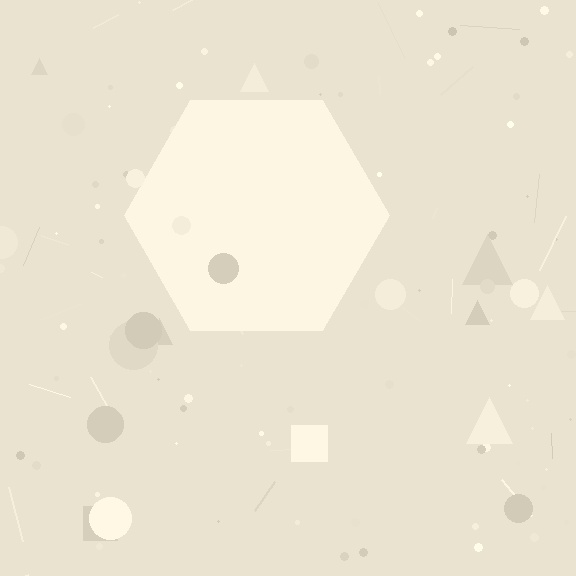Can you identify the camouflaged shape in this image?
The camouflaged shape is a hexagon.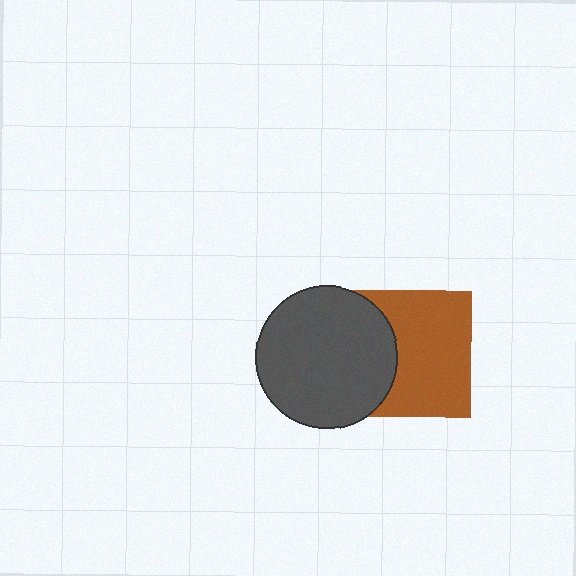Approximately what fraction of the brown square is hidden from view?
Roughly 34% of the brown square is hidden behind the dark gray circle.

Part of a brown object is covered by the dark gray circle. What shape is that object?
It is a square.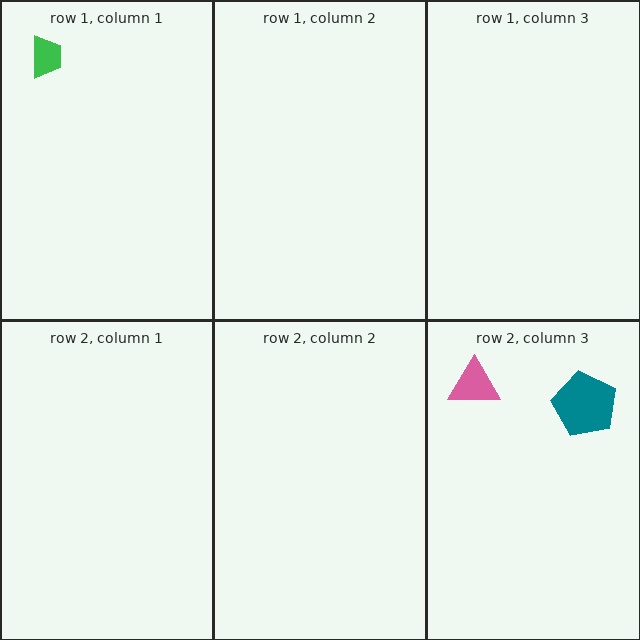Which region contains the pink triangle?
The row 2, column 3 region.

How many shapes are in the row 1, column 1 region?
1.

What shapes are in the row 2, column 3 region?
The teal pentagon, the pink triangle.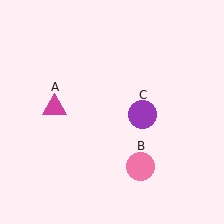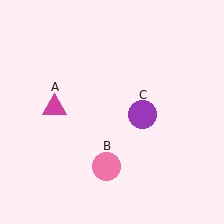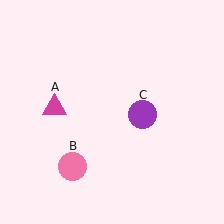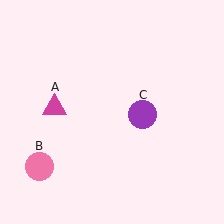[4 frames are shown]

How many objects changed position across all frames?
1 object changed position: pink circle (object B).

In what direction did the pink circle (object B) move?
The pink circle (object B) moved left.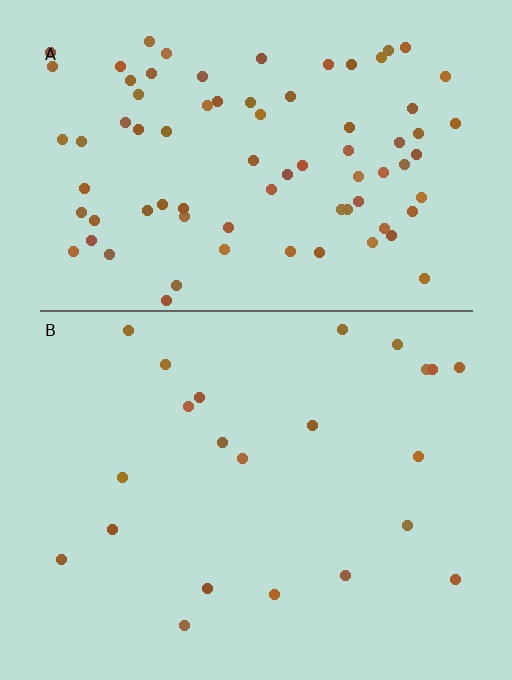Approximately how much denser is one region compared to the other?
Approximately 3.6× — region A over region B.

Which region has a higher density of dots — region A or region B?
A (the top).